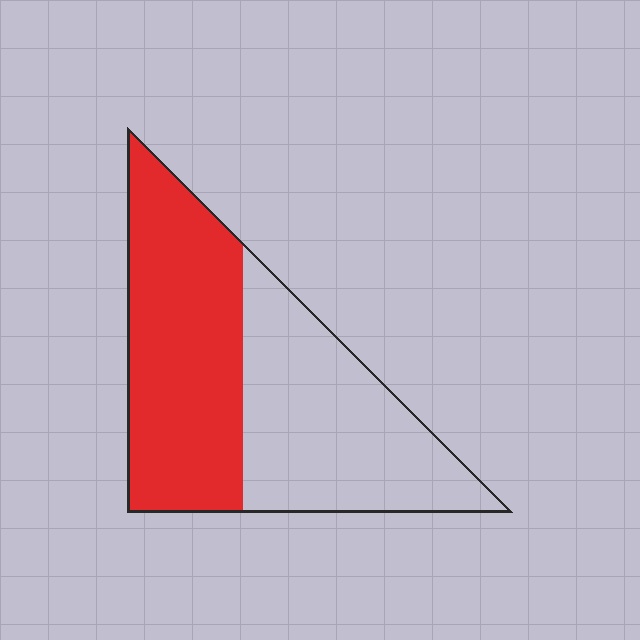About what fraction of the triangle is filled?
About one half (1/2).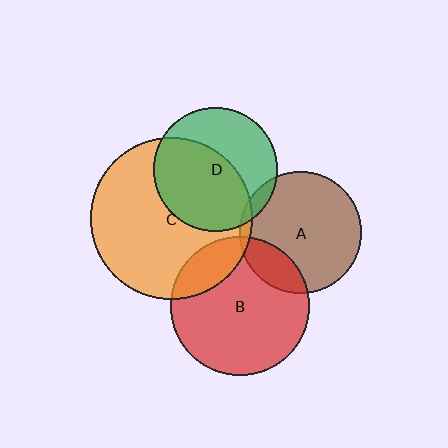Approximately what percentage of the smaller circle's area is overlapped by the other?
Approximately 55%.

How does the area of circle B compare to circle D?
Approximately 1.3 times.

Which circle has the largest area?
Circle C (orange).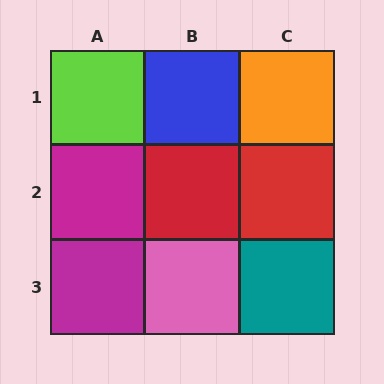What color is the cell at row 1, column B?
Blue.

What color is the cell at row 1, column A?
Lime.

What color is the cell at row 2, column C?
Red.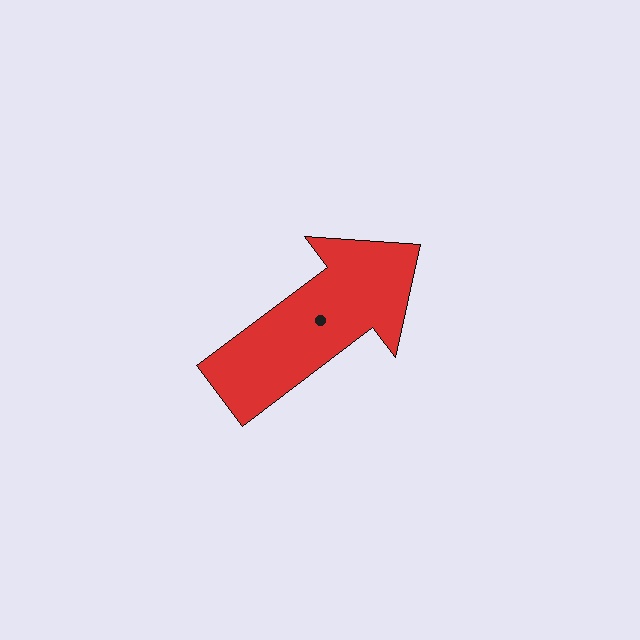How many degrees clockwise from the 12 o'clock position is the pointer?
Approximately 53 degrees.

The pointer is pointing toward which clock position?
Roughly 2 o'clock.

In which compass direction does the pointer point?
Northeast.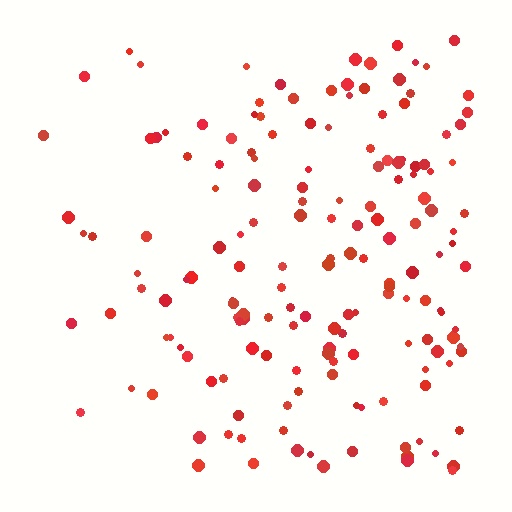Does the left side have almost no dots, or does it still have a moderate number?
Still a moderate number, just noticeably fewer than the right.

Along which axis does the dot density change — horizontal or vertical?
Horizontal.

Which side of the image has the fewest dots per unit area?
The left.